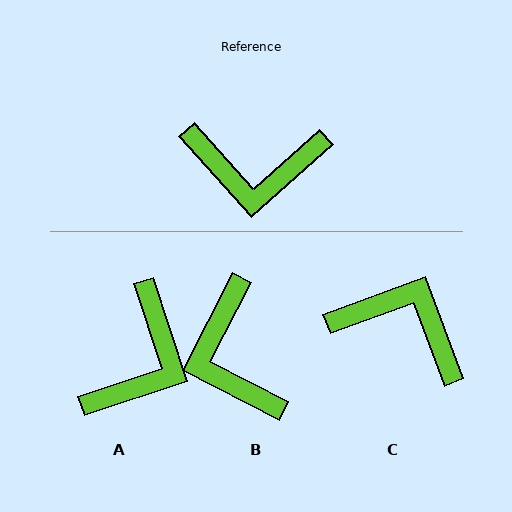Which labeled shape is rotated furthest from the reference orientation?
C, about 158 degrees away.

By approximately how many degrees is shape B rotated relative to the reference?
Approximately 69 degrees clockwise.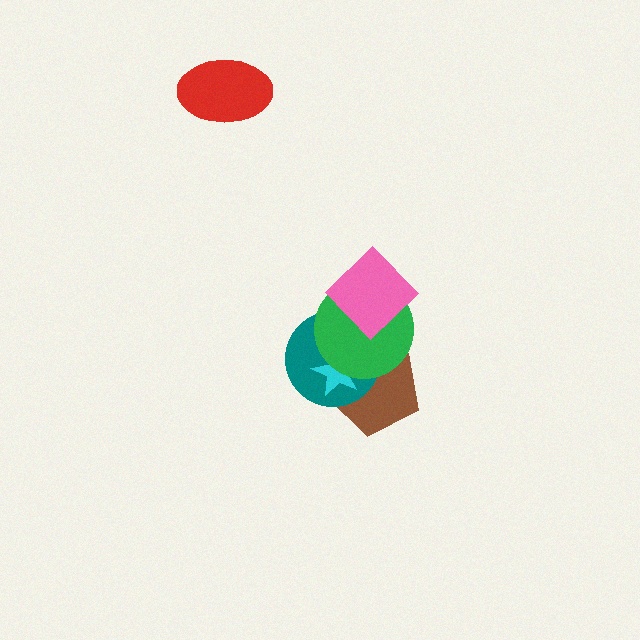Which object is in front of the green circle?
The pink diamond is in front of the green circle.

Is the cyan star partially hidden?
Yes, it is partially covered by another shape.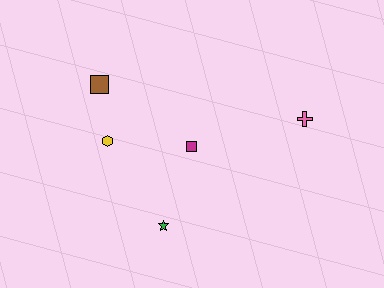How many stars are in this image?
There is 1 star.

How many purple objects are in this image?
There are no purple objects.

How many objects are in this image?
There are 5 objects.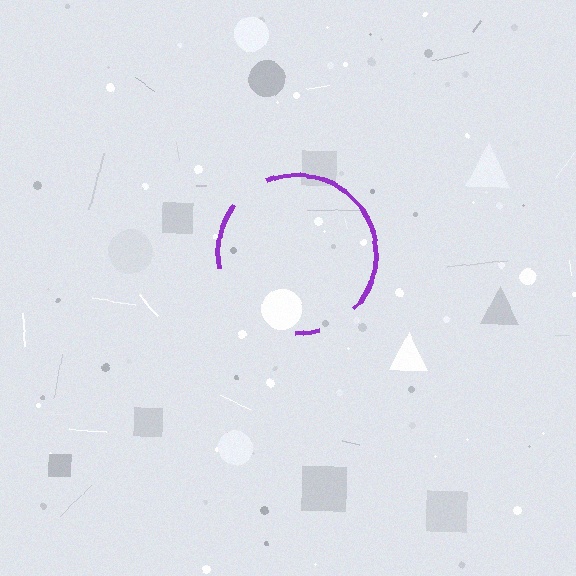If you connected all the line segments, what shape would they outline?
They would outline a circle.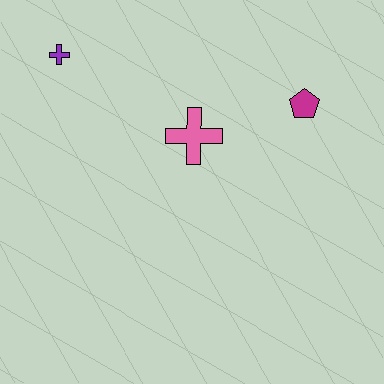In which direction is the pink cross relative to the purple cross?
The pink cross is to the right of the purple cross.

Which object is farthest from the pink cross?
The purple cross is farthest from the pink cross.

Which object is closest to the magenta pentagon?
The pink cross is closest to the magenta pentagon.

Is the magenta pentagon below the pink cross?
No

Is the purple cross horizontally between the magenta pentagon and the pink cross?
No